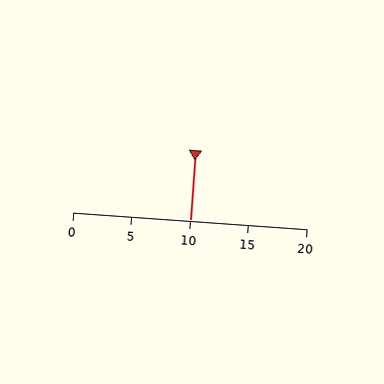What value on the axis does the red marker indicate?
The marker indicates approximately 10.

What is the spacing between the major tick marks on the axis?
The major ticks are spaced 5 apart.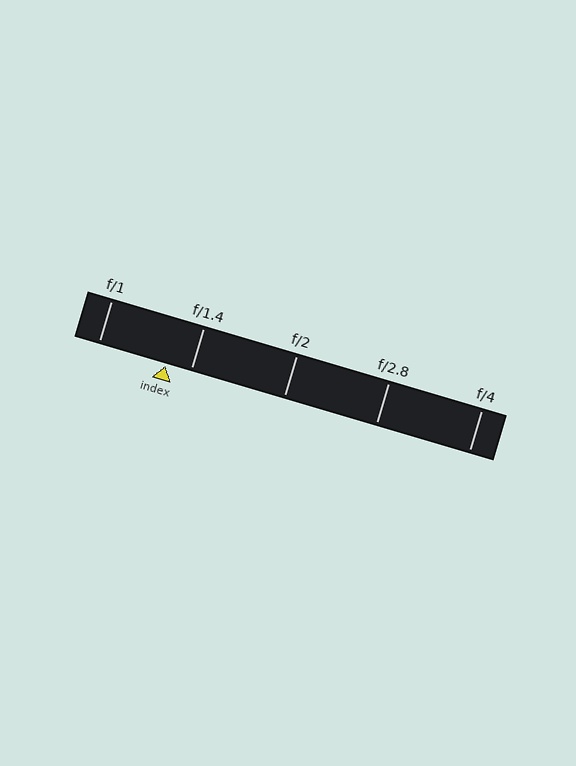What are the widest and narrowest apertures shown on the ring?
The widest aperture shown is f/1 and the narrowest is f/4.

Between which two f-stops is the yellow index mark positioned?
The index mark is between f/1 and f/1.4.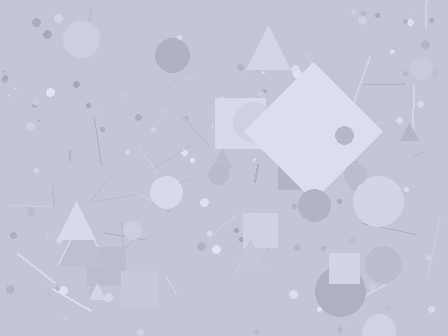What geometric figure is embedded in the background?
A diamond is embedded in the background.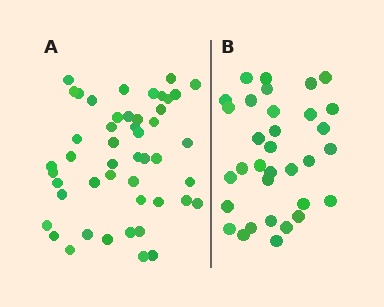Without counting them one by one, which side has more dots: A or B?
Region A (the left region) has more dots.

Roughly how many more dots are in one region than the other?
Region A has approximately 15 more dots than region B.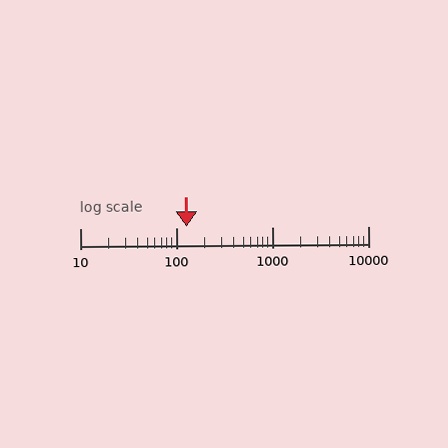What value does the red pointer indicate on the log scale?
The pointer indicates approximately 130.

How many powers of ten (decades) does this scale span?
The scale spans 3 decades, from 10 to 10000.